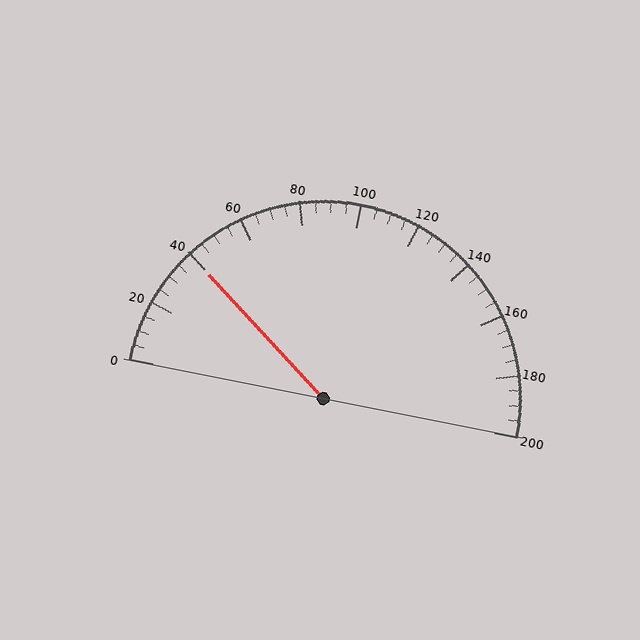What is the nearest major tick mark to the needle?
The nearest major tick mark is 40.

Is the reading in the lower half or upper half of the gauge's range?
The reading is in the lower half of the range (0 to 200).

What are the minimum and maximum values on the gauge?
The gauge ranges from 0 to 200.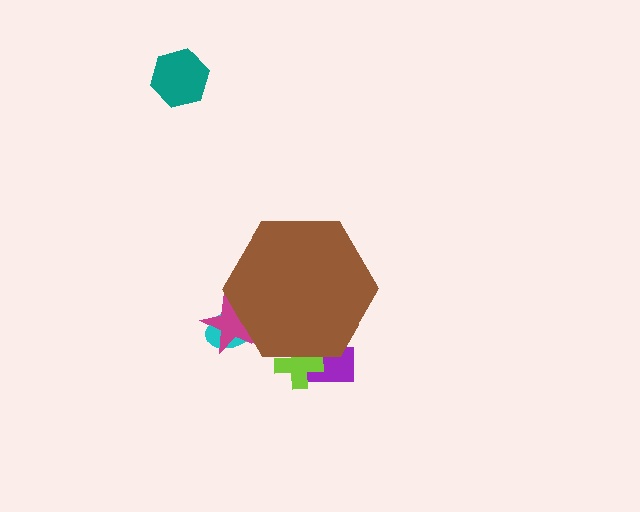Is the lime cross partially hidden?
Yes, the lime cross is partially hidden behind the brown hexagon.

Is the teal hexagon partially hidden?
No, the teal hexagon is fully visible.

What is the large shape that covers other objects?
A brown hexagon.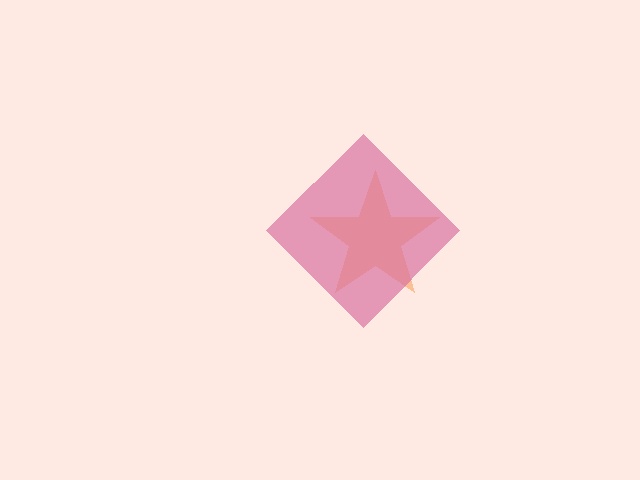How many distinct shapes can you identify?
There are 2 distinct shapes: an orange star, a pink diamond.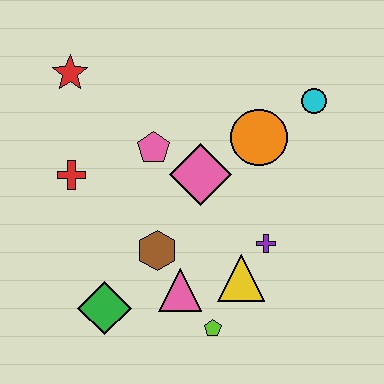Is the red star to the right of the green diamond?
No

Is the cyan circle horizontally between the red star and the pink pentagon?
No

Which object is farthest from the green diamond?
The cyan circle is farthest from the green diamond.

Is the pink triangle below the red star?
Yes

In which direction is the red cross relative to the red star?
The red cross is below the red star.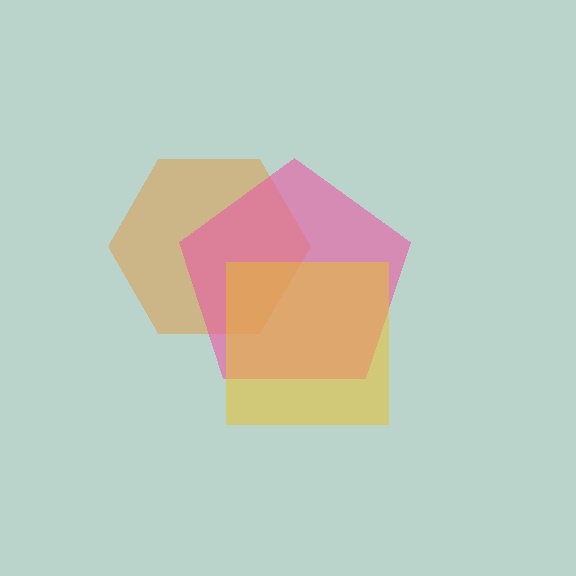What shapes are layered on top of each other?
The layered shapes are: an orange hexagon, a pink pentagon, a yellow square.